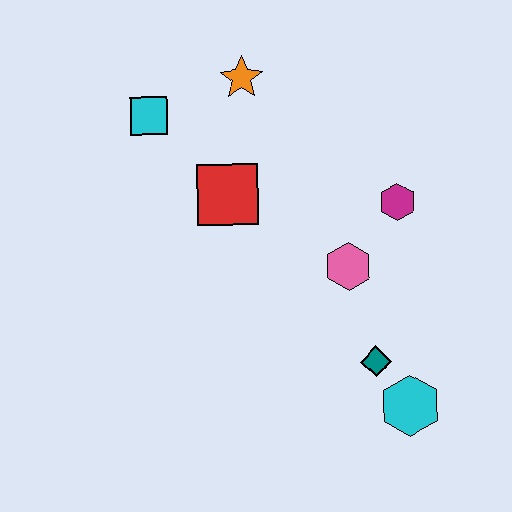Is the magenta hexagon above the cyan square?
No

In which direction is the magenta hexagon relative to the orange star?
The magenta hexagon is to the right of the orange star.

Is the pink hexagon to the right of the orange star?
Yes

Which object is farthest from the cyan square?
The cyan hexagon is farthest from the cyan square.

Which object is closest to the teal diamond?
The cyan hexagon is closest to the teal diamond.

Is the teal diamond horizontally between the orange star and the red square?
No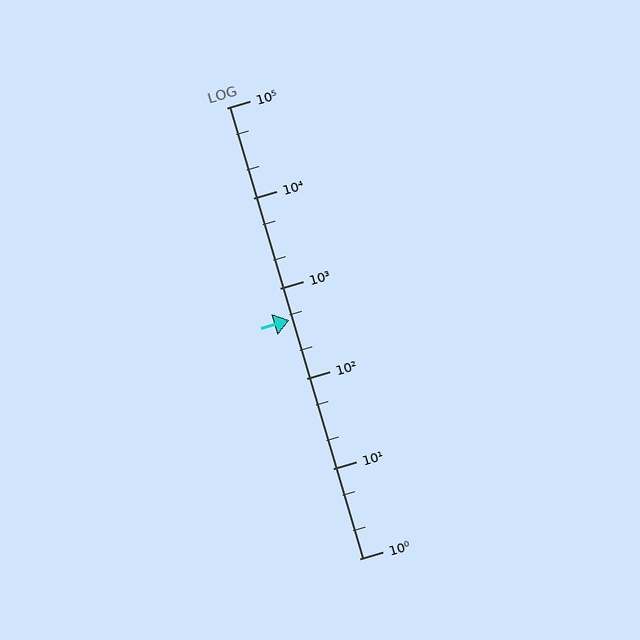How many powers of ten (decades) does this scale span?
The scale spans 5 decades, from 1 to 100000.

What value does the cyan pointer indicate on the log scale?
The pointer indicates approximately 440.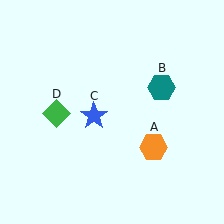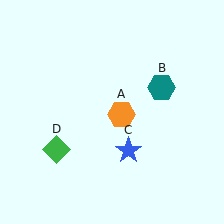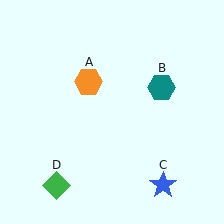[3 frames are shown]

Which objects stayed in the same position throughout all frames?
Teal hexagon (object B) remained stationary.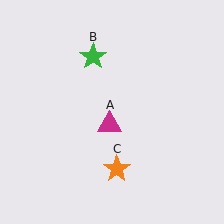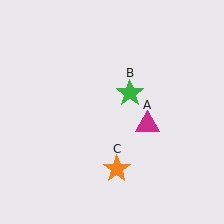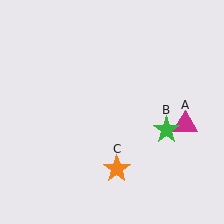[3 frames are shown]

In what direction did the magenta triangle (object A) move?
The magenta triangle (object A) moved right.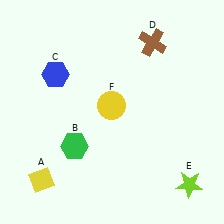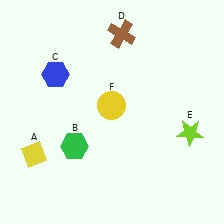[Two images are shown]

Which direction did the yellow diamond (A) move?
The yellow diamond (A) moved up.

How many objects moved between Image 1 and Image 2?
3 objects moved between the two images.